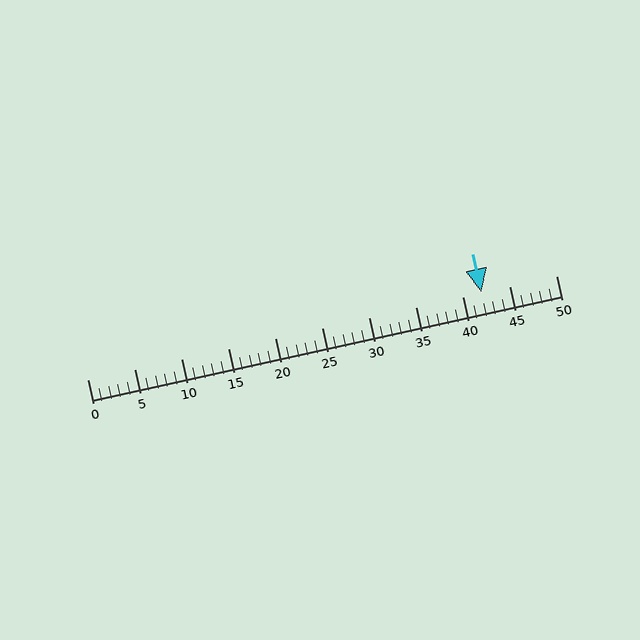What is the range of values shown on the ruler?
The ruler shows values from 0 to 50.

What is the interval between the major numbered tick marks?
The major tick marks are spaced 5 units apart.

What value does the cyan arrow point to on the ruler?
The cyan arrow points to approximately 42.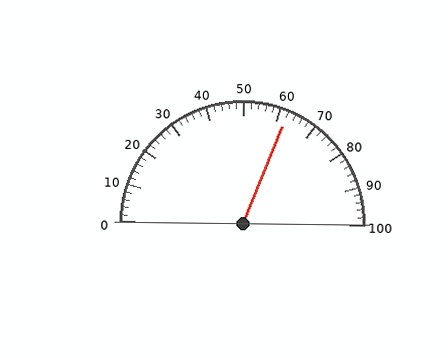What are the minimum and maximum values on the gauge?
The gauge ranges from 0 to 100.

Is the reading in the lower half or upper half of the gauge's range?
The reading is in the upper half of the range (0 to 100).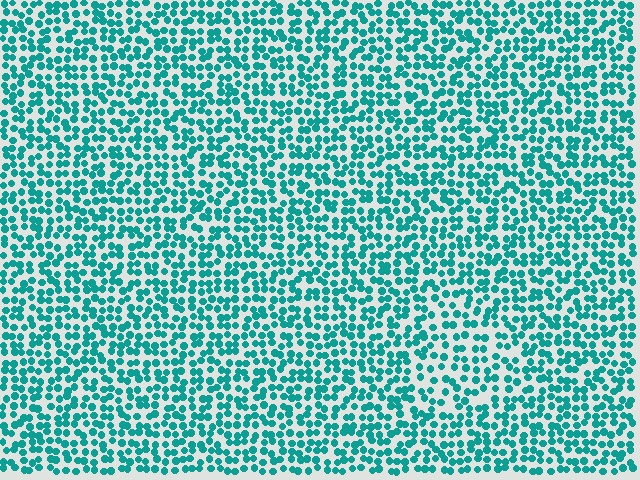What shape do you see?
I see a triangle.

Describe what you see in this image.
The image contains small teal elements arranged at two different densities. A triangle-shaped region is visible where the elements are less densely packed than the surrounding area.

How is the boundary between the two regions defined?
The boundary is defined by a change in element density (approximately 1.4x ratio). All elements are the same color, size, and shape.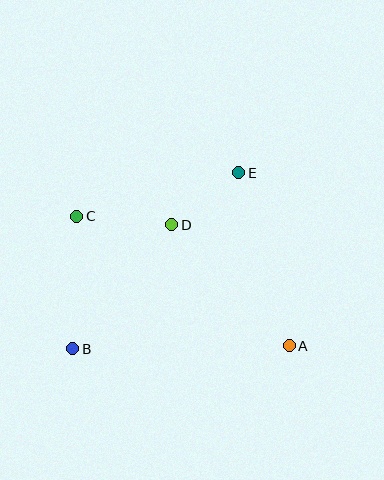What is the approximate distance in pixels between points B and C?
The distance between B and C is approximately 133 pixels.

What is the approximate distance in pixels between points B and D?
The distance between B and D is approximately 158 pixels.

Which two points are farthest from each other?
Points A and C are farthest from each other.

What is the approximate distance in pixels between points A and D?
The distance between A and D is approximately 168 pixels.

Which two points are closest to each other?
Points D and E are closest to each other.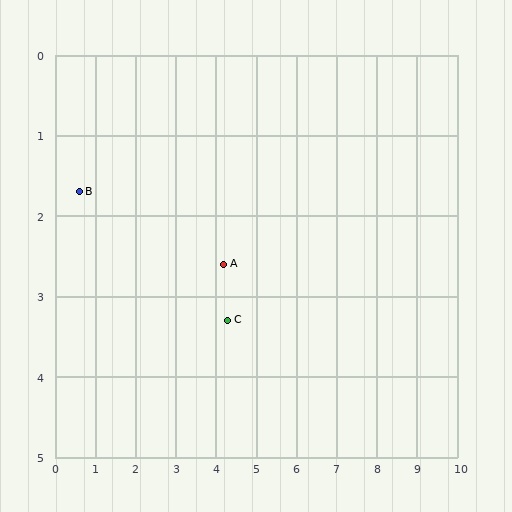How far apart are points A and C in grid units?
Points A and C are about 0.7 grid units apart.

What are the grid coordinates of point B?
Point B is at approximately (0.6, 1.7).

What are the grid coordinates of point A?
Point A is at approximately (4.2, 2.6).